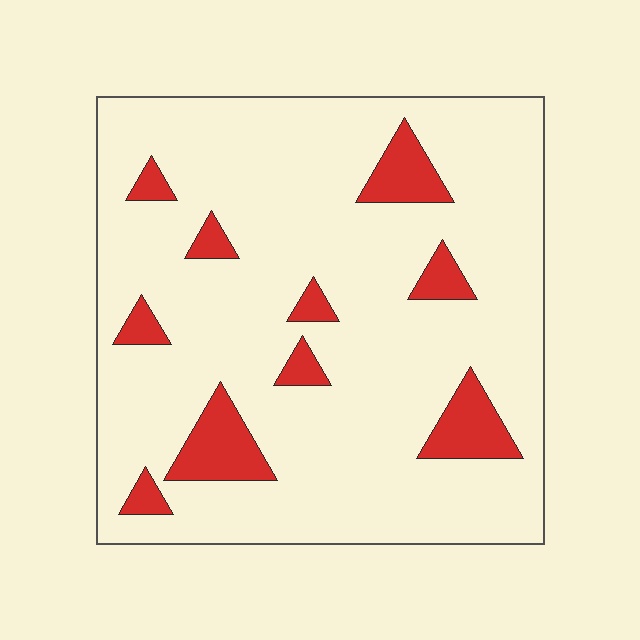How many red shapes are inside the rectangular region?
10.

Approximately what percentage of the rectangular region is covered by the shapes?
Approximately 15%.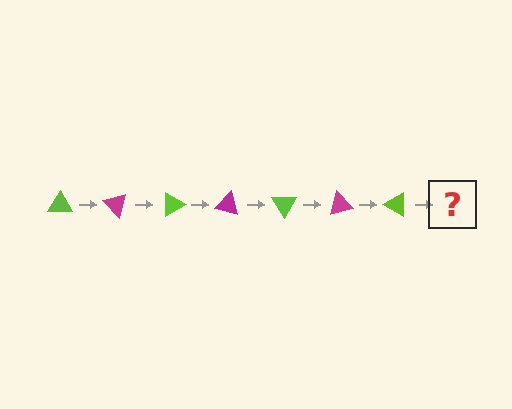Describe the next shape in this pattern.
It should be a magenta triangle, rotated 315 degrees from the start.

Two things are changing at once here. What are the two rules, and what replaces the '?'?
The two rules are that it rotates 45 degrees each step and the color cycles through lime and magenta. The '?' should be a magenta triangle, rotated 315 degrees from the start.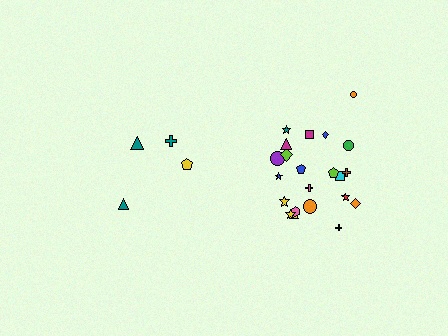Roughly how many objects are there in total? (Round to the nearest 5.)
Roughly 25 objects in total.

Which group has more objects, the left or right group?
The right group.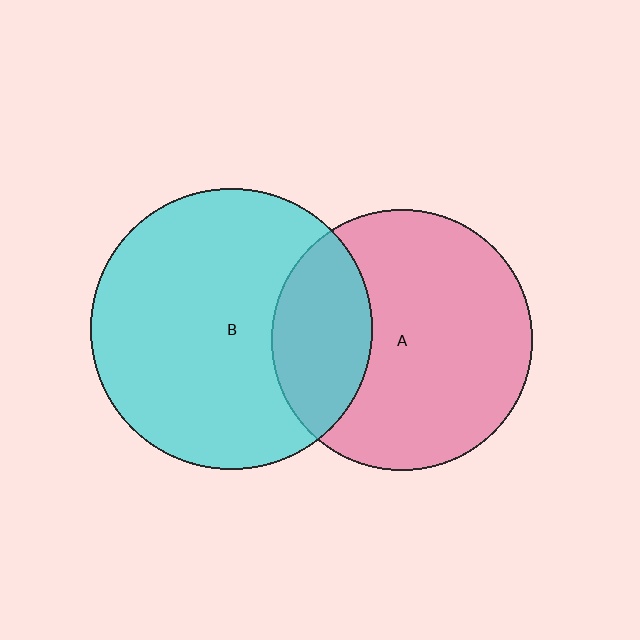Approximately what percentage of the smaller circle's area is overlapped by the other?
Approximately 25%.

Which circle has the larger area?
Circle B (cyan).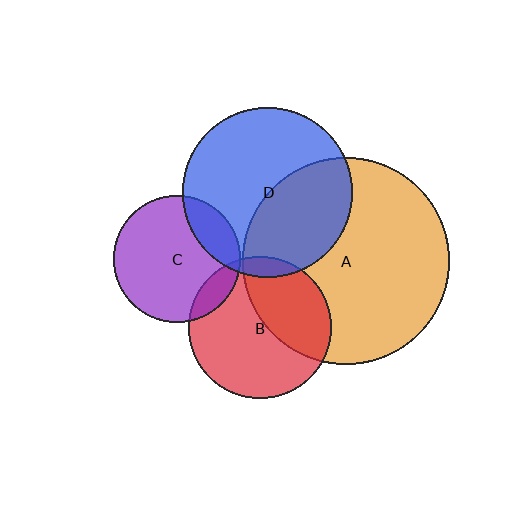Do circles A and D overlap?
Yes.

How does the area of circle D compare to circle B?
Approximately 1.4 times.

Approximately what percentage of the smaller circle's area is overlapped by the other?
Approximately 40%.